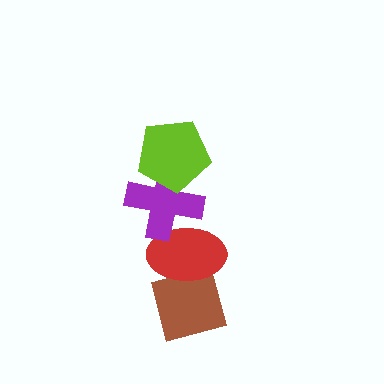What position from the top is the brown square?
The brown square is 4th from the top.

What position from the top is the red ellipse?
The red ellipse is 3rd from the top.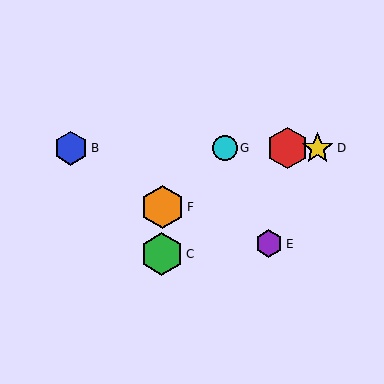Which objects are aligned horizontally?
Objects A, B, D, G are aligned horizontally.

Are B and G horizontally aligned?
Yes, both are at y≈148.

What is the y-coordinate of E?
Object E is at y≈244.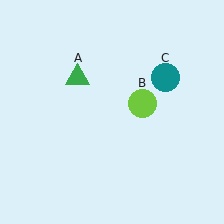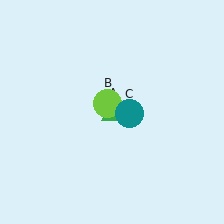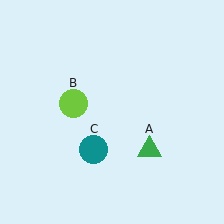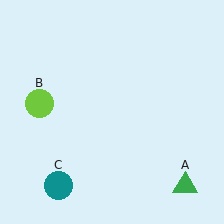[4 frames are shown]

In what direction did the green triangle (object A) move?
The green triangle (object A) moved down and to the right.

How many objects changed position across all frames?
3 objects changed position: green triangle (object A), lime circle (object B), teal circle (object C).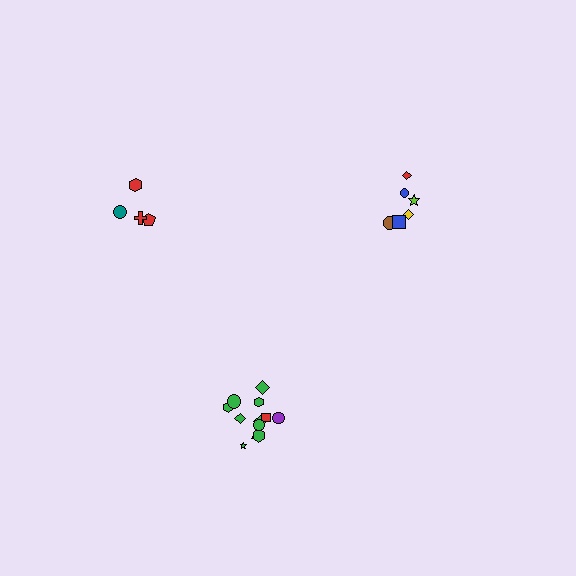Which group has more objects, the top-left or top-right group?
The top-right group.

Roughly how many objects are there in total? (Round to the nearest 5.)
Roughly 20 objects in total.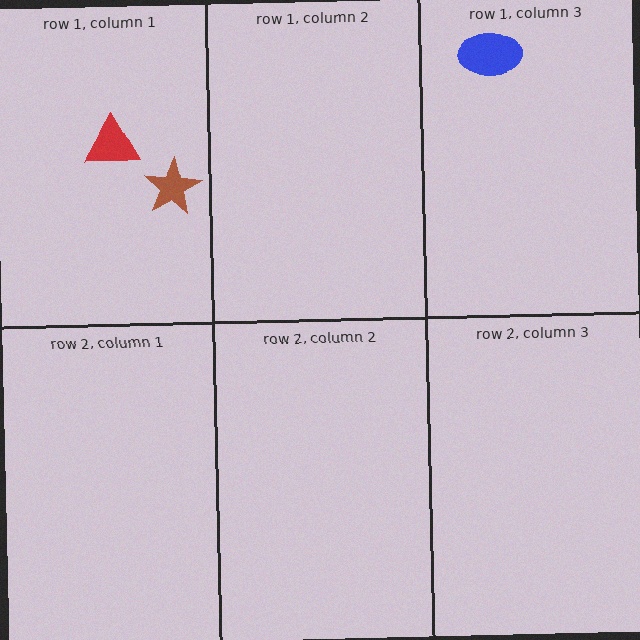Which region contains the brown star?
The row 1, column 1 region.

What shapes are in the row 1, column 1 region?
The brown star, the red triangle.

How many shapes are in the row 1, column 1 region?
2.